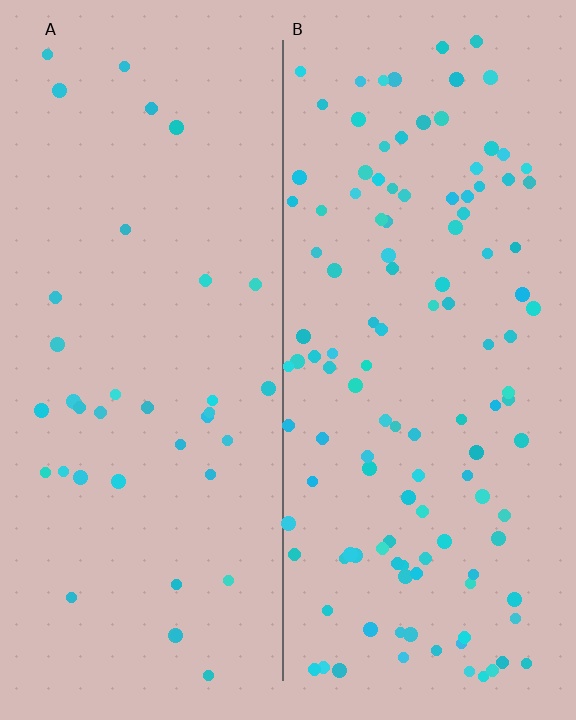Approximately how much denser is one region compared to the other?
Approximately 3.2× — region B over region A.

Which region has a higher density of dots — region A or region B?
B (the right).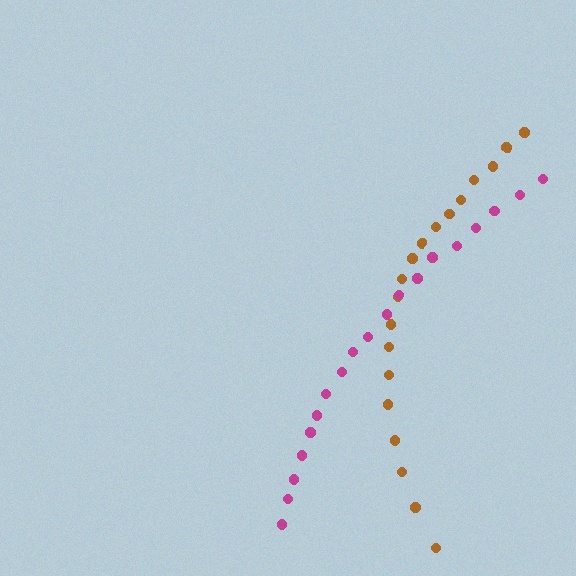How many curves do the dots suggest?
There are 2 distinct paths.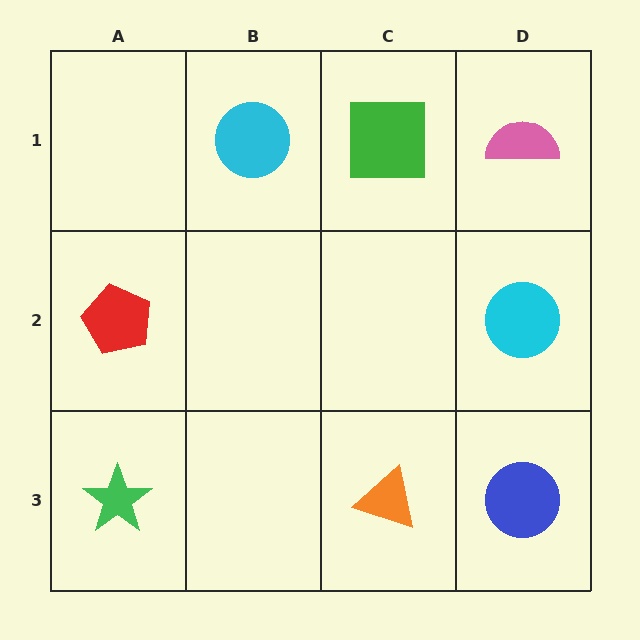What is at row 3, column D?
A blue circle.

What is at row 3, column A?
A green star.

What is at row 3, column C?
An orange triangle.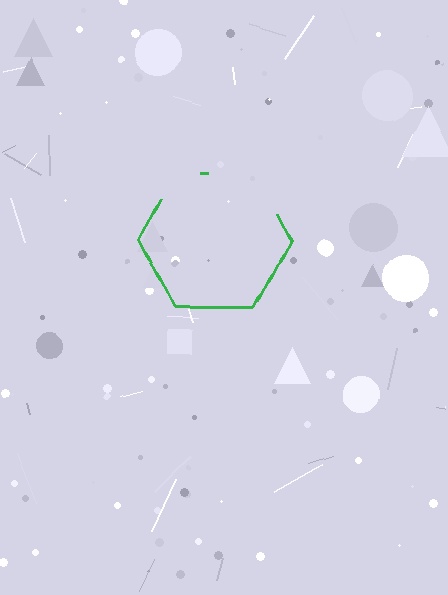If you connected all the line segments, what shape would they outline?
They would outline a hexagon.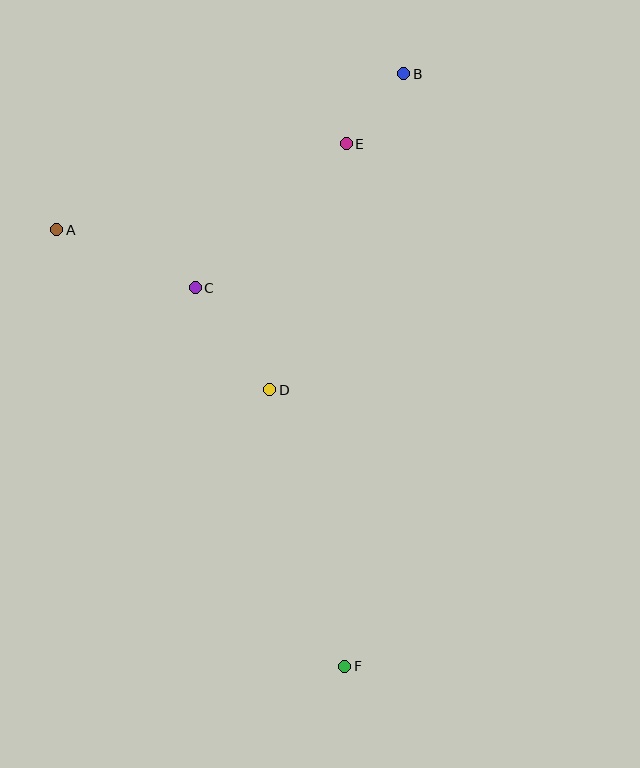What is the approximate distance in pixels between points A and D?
The distance between A and D is approximately 266 pixels.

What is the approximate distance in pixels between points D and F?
The distance between D and F is approximately 287 pixels.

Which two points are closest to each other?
Points B and E are closest to each other.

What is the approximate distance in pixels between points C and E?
The distance between C and E is approximately 209 pixels.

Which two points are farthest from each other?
Points B and F are farthest from each other.